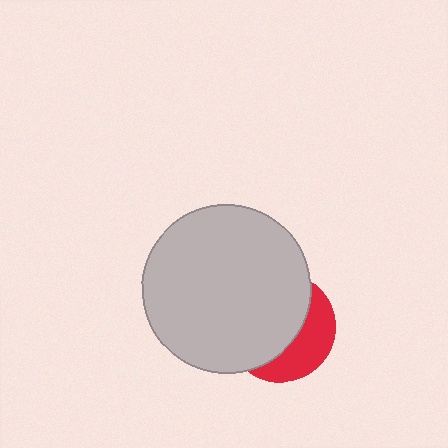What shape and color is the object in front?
The object in front is a light gray circle.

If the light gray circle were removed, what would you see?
You would see the complete red circle.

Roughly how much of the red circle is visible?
A small part of it is visible (roughly 36%).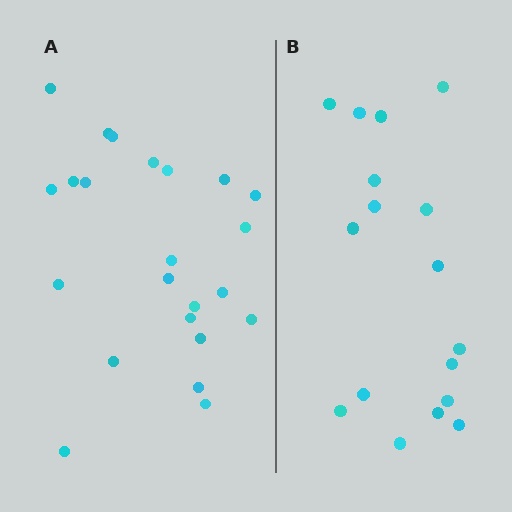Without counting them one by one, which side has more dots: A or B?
Region A (the left region) has more dots.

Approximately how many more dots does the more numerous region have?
Region A has about 6 more dots than region B.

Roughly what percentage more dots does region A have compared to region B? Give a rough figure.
About 35% more.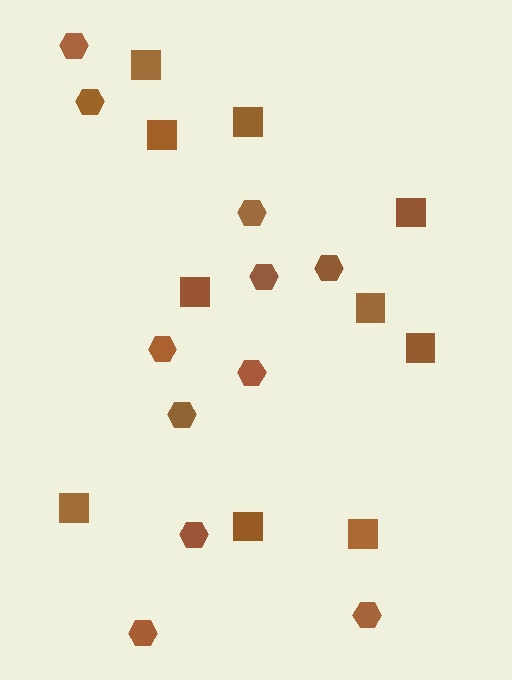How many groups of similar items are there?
There are 2 groups: one group of squares (10) and one group of hexagons (11).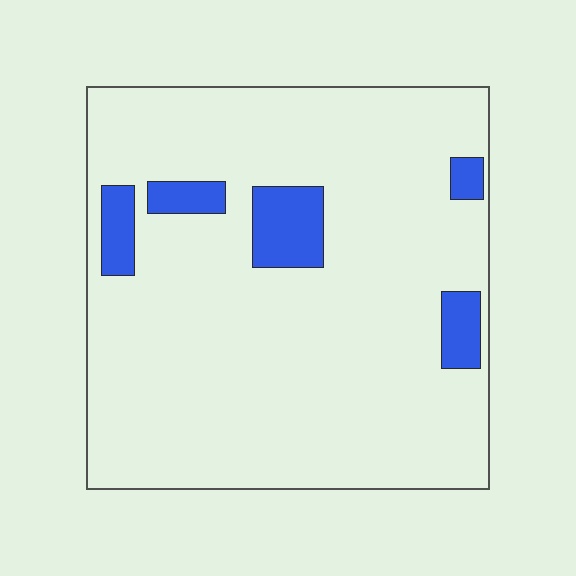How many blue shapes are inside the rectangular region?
5.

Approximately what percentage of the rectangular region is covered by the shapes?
Approximately 10%.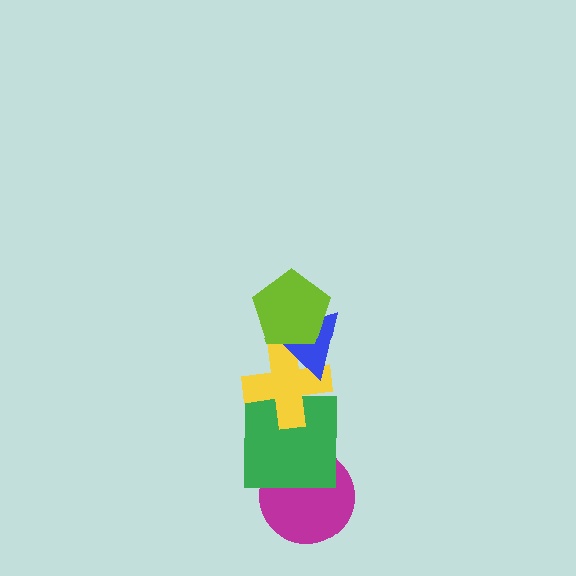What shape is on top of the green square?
The yellow cross is on top of the green square.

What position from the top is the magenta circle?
The magenta circle is 5th from the top.